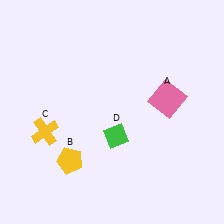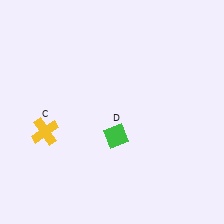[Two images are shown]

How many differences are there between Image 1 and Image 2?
There are 2 differences between the two images.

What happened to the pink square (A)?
The pink square (A) was removed in Image 2. It was in the top-right area of Image 1.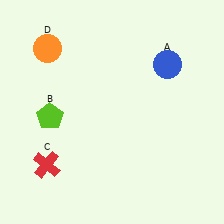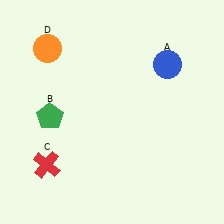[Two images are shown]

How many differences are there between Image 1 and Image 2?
There is 1 difference between the two images.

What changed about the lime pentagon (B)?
In Image 1, B is lime. In Image 2, it changed to green.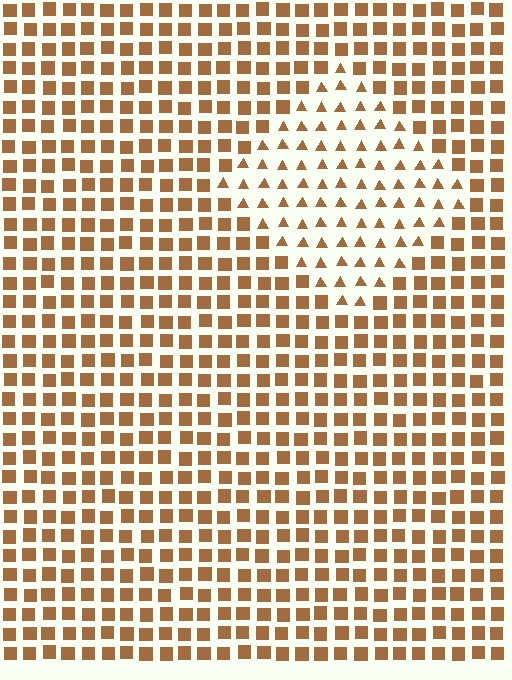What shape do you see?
I see a diamond.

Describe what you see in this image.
The image is filled with small brown elements arranged in a uniform grid. A diamond-shaped region contains triangles, while the surrounding area contains squares. The boundary is defined purely by the change in element shape.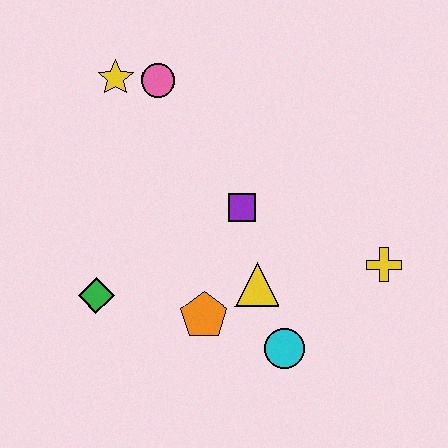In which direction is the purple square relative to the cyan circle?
The purple square is above the cyan circle.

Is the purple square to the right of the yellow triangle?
No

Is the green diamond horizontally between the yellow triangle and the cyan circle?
No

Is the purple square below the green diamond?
No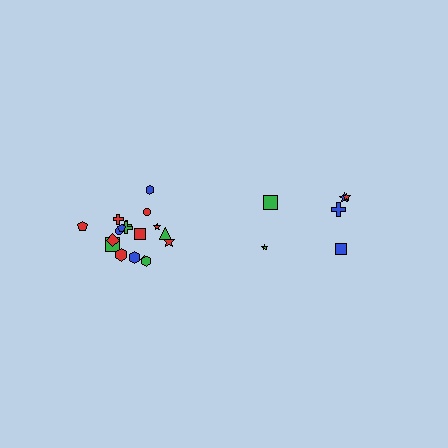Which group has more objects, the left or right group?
The left group.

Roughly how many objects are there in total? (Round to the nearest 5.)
Roughly 25 objects in total.